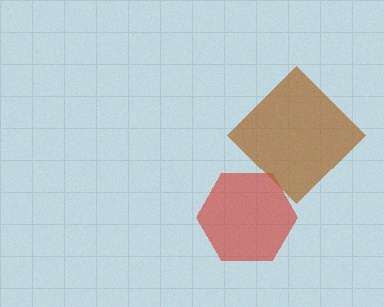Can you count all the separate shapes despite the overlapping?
Yes, there are 2 separate shapes.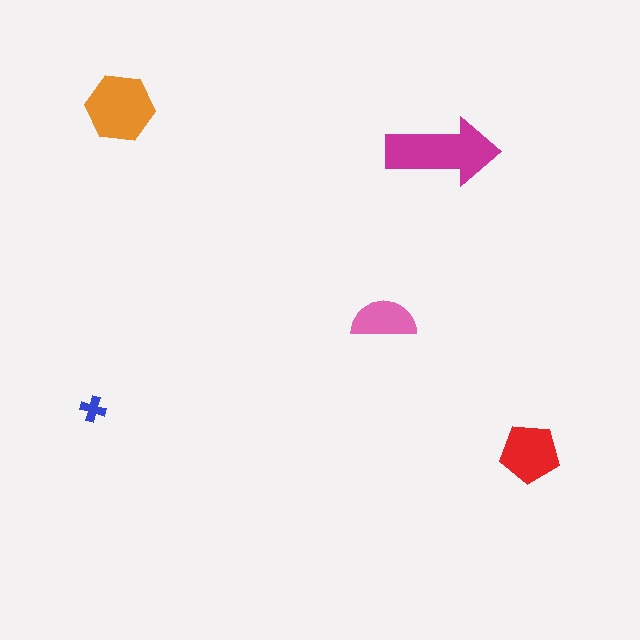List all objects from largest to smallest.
The magenta arrow, the orange hexagon, the red pentagon, the pink semicircle, the blue cross.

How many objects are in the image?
There are 5 objects in the image.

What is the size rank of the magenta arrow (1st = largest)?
1st.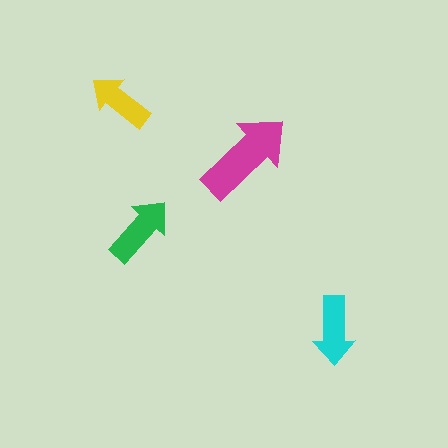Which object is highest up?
The yellow arrow is topmost.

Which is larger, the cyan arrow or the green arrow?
The green one.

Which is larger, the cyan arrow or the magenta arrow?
The magenta one.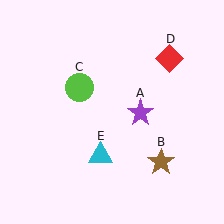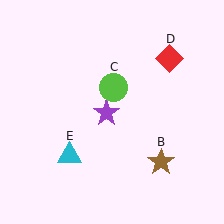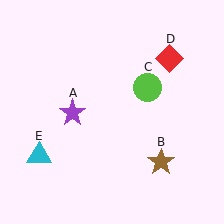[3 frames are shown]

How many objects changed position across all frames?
3 objects changed position: purple star (object A), lime circle (object C), cyan triangle (object E).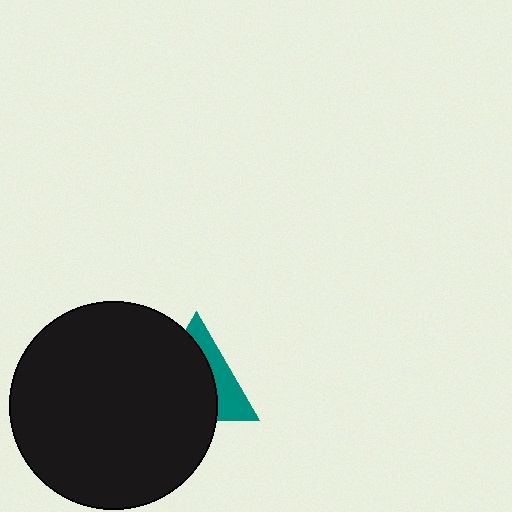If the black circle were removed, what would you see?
You would see the complete teal triangle.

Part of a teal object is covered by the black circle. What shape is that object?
It is a triangle.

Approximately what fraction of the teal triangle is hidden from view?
Roughly 65% of the teal triangle is hidden behind the black circle.